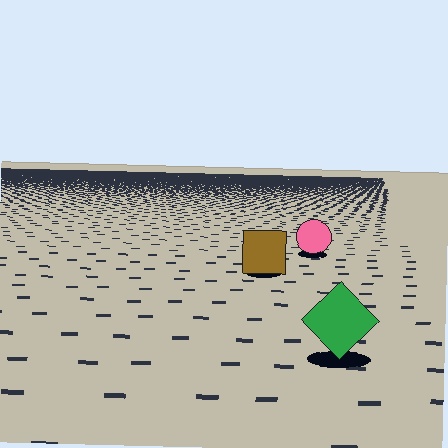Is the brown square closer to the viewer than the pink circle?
Yes. The brown square is closer — you can tell from the texture gradient: the ground texture is coarser near it.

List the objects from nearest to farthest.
From nearest to farthest: the green diamond, the brown square, the pink circle.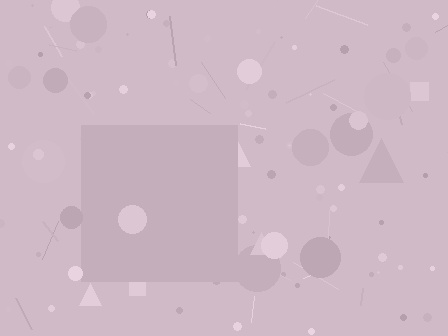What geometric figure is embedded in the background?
A square is embedded in the background.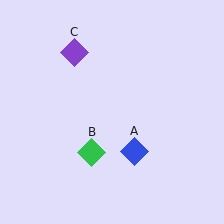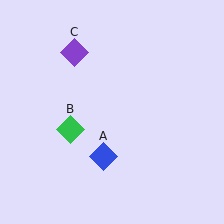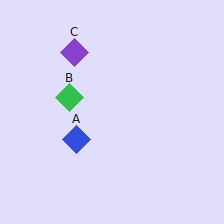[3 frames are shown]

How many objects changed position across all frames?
2 objects changed position: blue diamond (object A), green diamond (object B).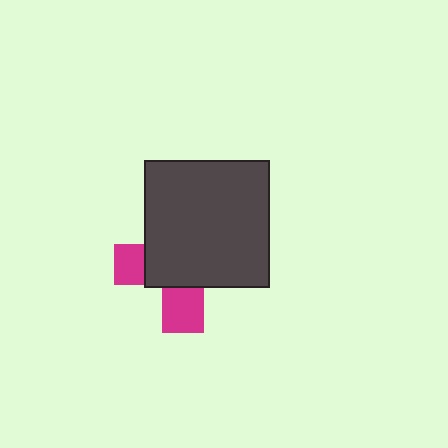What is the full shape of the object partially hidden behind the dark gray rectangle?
The partially hidden object is a magenta cross.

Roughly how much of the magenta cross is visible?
A small part of it is visible (roughly 32%).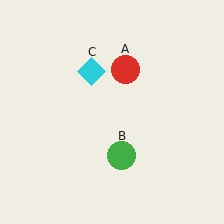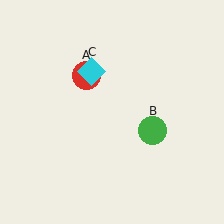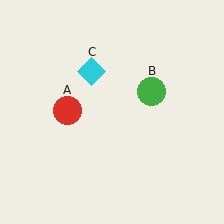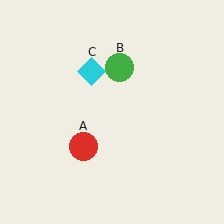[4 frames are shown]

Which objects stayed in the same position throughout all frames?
Cyan diamond (object C) remained stationary.